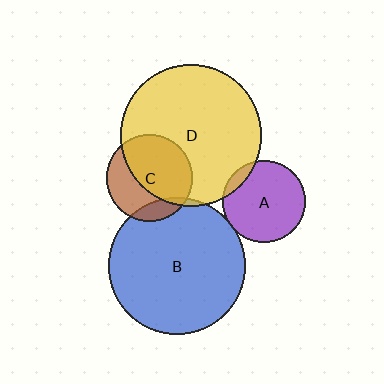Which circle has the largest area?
Circle D (yellow).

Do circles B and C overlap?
Yes.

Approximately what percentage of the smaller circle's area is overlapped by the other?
Approximately 15%.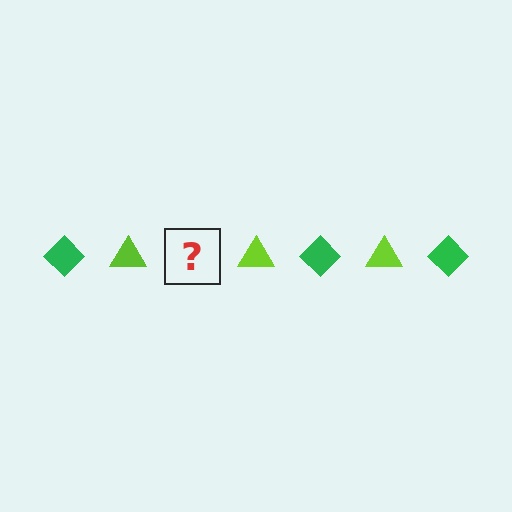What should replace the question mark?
The question mark should be replaced with a green diamond.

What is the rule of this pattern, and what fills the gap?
The rule is that the pattern alternates between green diamond and lime triangle. The gap should be filled with a green diamond.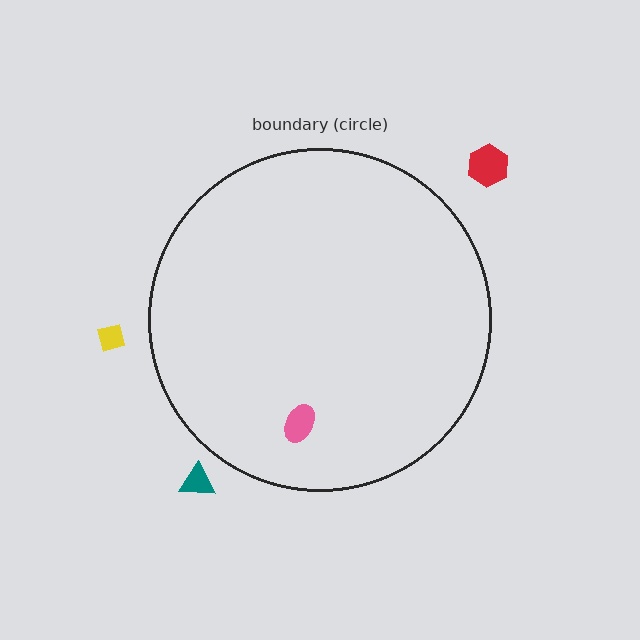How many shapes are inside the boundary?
1 inside, 3 outside.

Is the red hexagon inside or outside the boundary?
Outside.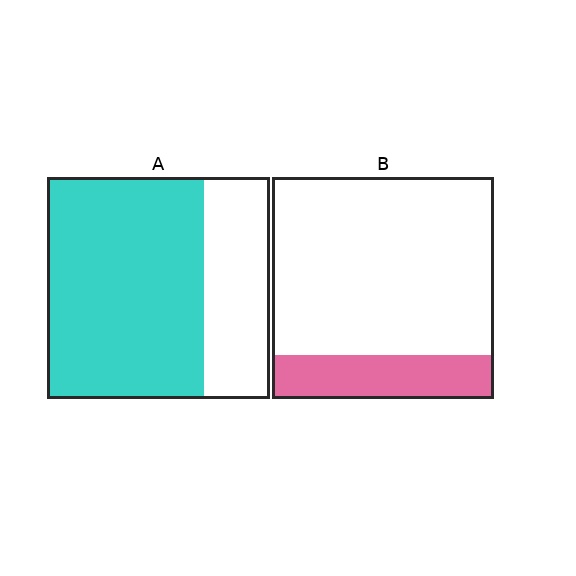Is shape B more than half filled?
No.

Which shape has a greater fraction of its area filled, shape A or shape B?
Shape A.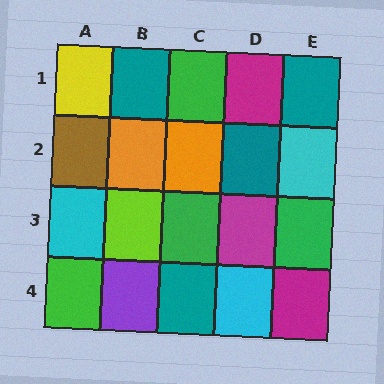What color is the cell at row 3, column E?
Green.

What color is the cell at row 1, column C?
Green.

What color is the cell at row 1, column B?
Teal.